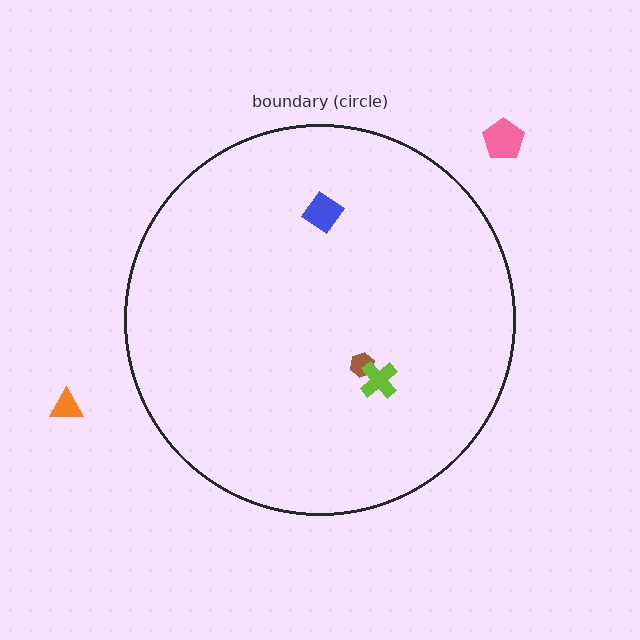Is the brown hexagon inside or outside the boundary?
Inside.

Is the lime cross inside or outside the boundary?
Inside.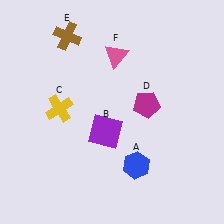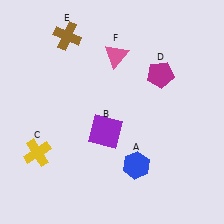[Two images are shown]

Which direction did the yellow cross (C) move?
The yellow cross (C) moved down.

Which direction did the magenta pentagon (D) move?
The magenta pentagon (D) moved up.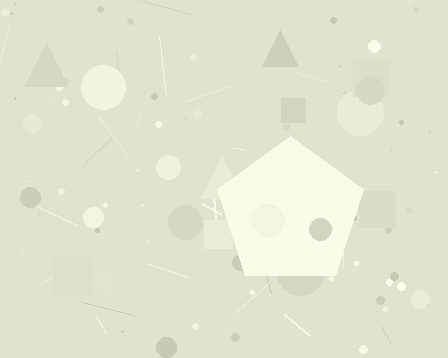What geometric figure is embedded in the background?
A pentagon is embedded in the background.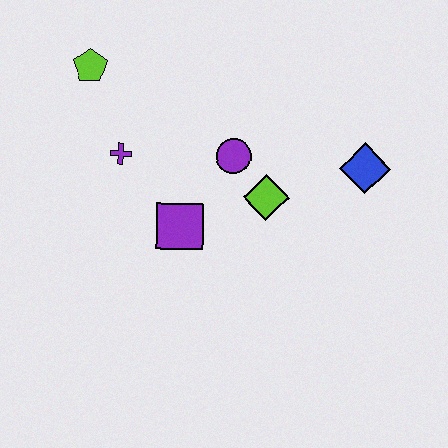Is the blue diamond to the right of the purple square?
Yes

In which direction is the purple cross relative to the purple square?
The purple cross is above the purple square.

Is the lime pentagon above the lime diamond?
Yes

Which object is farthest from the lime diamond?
The lime pentagon is farthest from the lime diamond.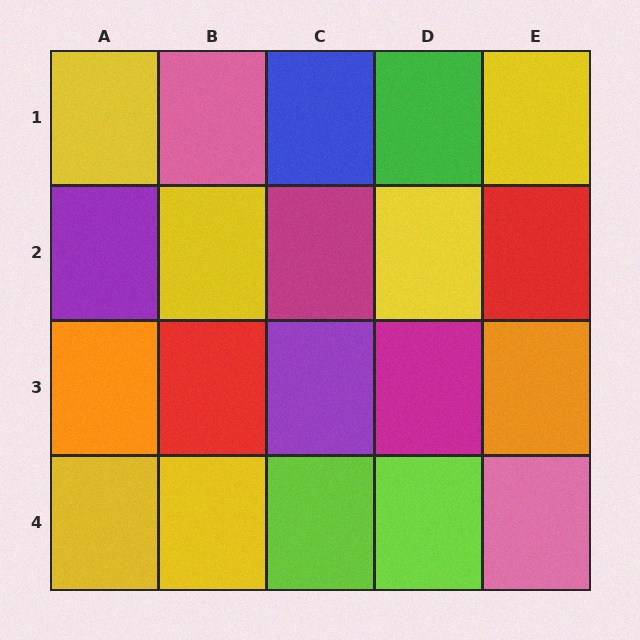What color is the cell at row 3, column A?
Orange.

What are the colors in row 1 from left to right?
Yellow, pink, blue, green, yellow.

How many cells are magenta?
2 cells are magenta.